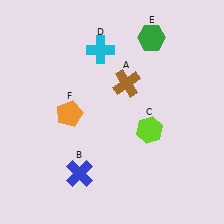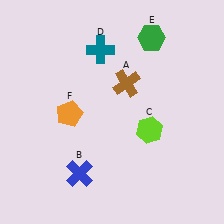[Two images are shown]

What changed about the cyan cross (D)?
In Image 1, D is cyan. In Image 2, it changed to teal.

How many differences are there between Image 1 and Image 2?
There is 1 difference between the two images.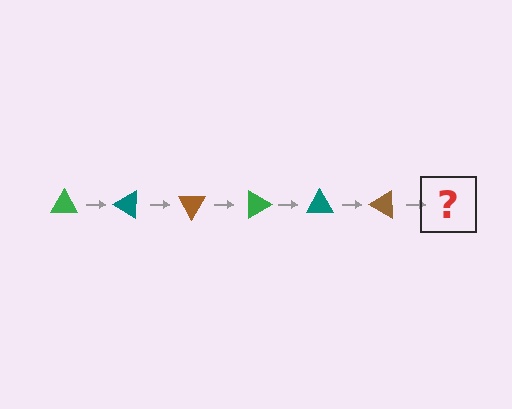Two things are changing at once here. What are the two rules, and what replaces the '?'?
The two rules are that it rotates 30 degrees each step and the color cycles through green, teal, and brown. The '?' should be a green triangle, rotated 180 degrees from the start.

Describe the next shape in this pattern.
It should be a green triangle, rotated 180 degrees from the start.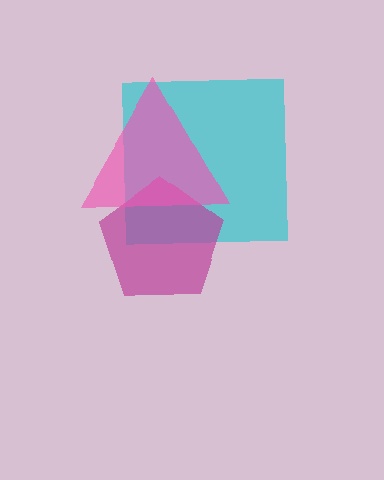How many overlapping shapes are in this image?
There are 3 overlapping shapes in the image.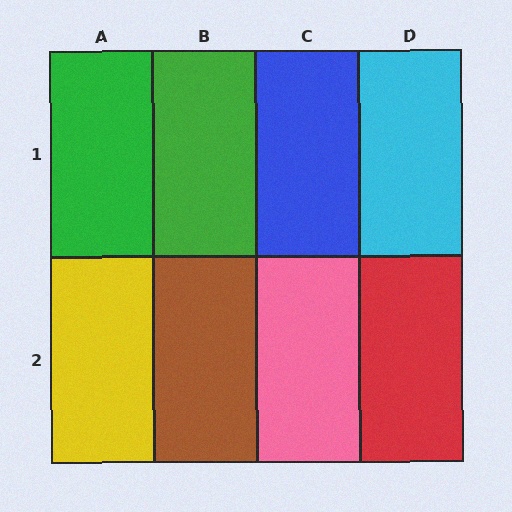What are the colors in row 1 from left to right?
Green, green, blue, cyan.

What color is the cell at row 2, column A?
Yellow.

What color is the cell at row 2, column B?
Brown.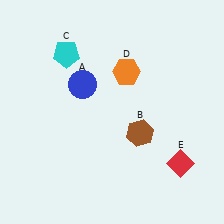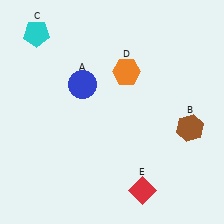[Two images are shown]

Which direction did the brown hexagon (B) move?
The brown hexagon (B) moved right.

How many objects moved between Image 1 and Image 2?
3 objects moved between the two images.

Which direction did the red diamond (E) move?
The red diamond (E) moved left.